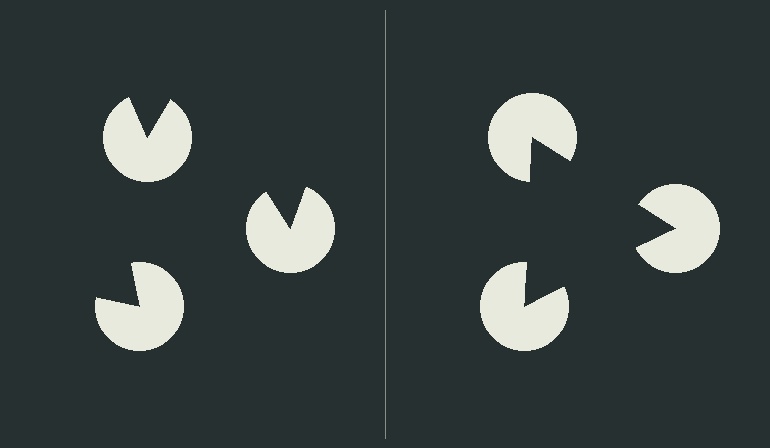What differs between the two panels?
The pac-man discs are positioned identically on both sides; only the wedge orientations differ. On the right they align to a triangle; on the left they are misaligned.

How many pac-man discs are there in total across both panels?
6 — 3 on each side.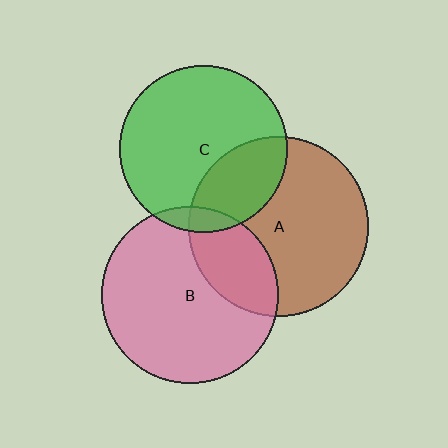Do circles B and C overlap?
Yes.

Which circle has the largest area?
Circle A (brown).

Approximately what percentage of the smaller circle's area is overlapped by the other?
Approximately 5%.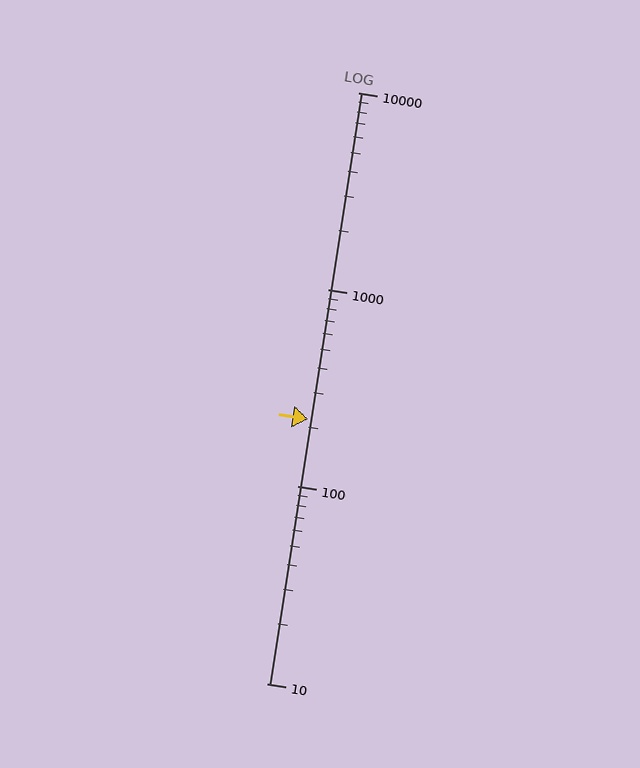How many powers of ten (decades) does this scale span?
The scale spans 3 decades, from 10 to 10000.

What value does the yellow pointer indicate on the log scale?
The pointer indicates approximately 220.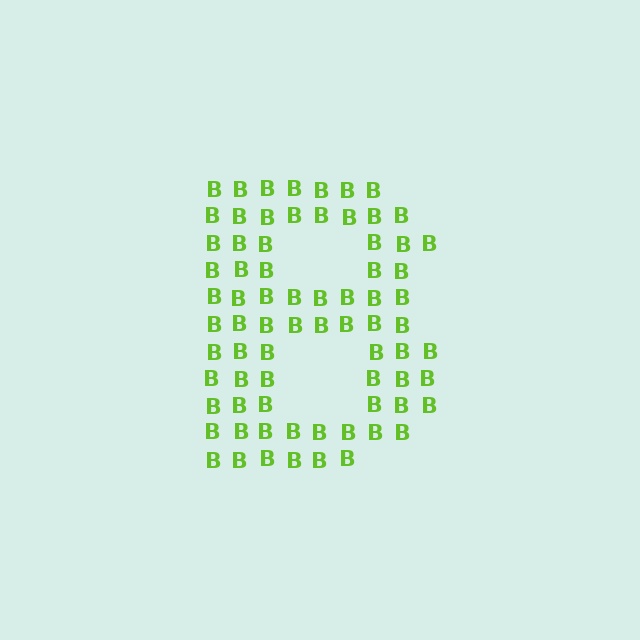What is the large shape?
The large shape is the letter B.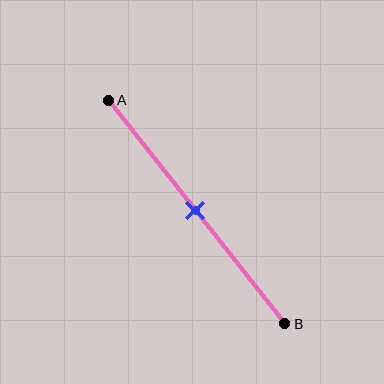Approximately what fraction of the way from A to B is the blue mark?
The blue mark is approximately 50% of the way from A to B.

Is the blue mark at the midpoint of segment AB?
Yes, the mark is approximately at the midpoint.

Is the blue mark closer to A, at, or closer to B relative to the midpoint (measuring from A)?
The blue mark is approximately at the midpoint of segment AB.